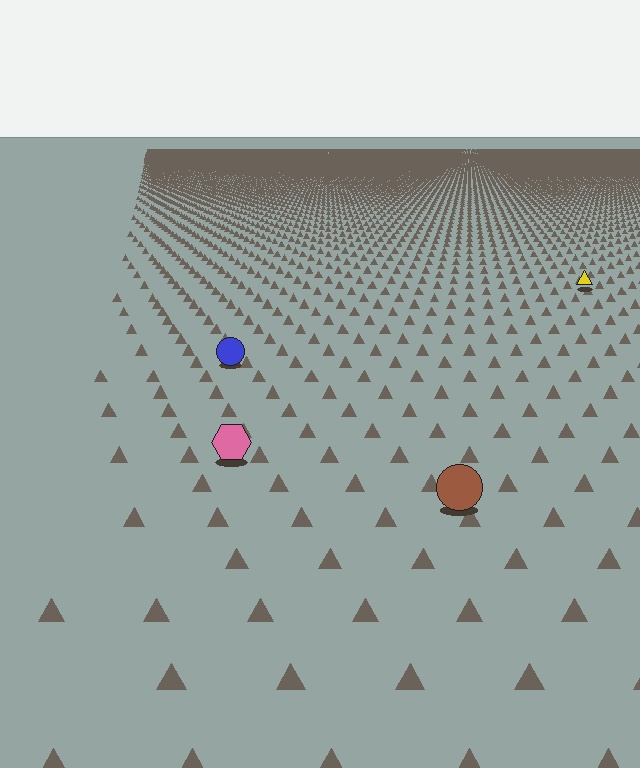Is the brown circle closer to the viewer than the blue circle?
Yes. The brown circle is closer — you can tell from the texture gradient: the ground texture is coarser near it.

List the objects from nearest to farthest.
From nearest to farthest: the brown circle, the pink hexagon, the blue circle, the yellow triangle.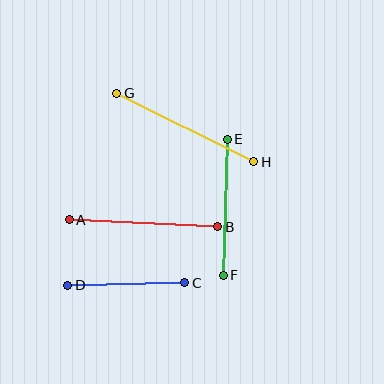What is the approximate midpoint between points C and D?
The midpoint is at approximately (126, 284) pixels.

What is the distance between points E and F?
The distance is approximately 136 pixels.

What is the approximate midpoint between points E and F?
The midpoint is at approximately (225, 207) pixels.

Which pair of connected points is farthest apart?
Points G and H are farthest apart.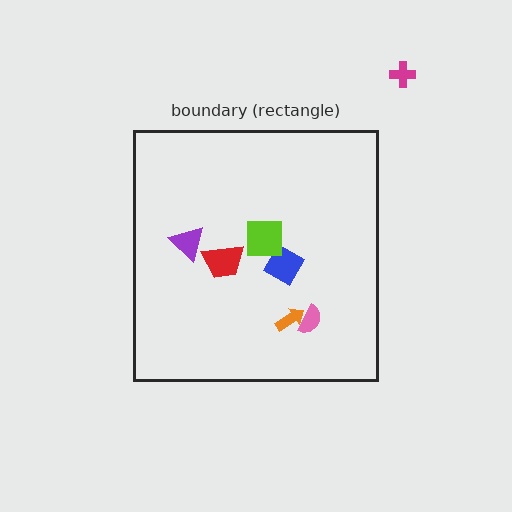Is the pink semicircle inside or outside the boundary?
Inside.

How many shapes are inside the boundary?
6 inside, 1 outside.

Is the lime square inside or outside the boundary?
Inside.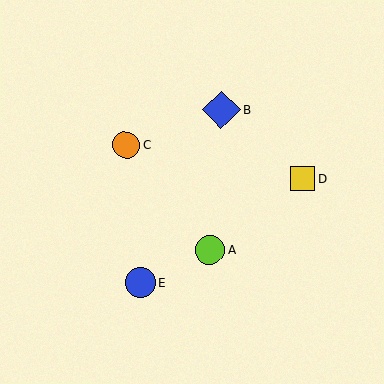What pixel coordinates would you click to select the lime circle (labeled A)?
Click at (210, 251) to select the lime circle A.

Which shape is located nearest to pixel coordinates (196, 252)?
The lime circle (labeled A) at (210, 251) is nearest to that location.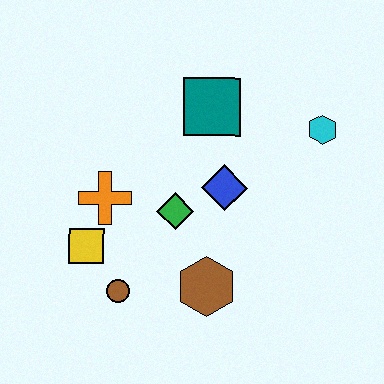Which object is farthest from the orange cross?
The cyan hexagon is farthest from the orange cross.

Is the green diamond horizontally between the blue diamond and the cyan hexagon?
No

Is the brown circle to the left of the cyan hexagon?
Yes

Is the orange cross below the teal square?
Yes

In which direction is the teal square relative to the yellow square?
The teal square is above the yellow square.